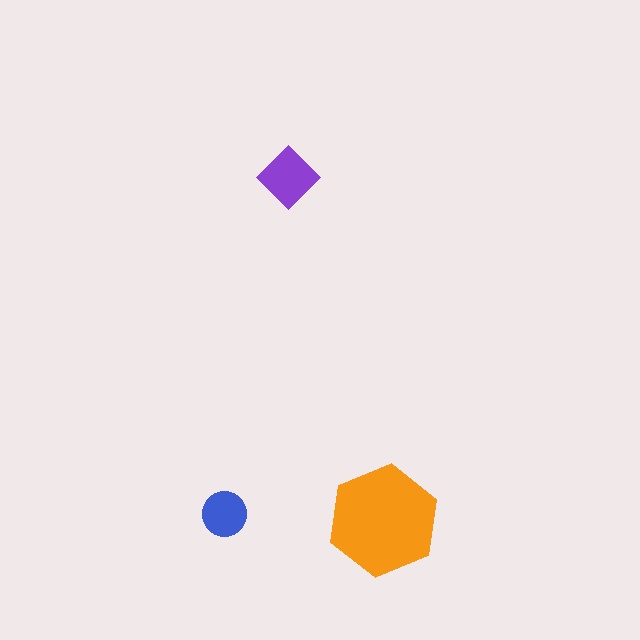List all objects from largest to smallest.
The orange hexagon, the purple diamond, the blue circle.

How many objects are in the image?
There are 3 objects in the image.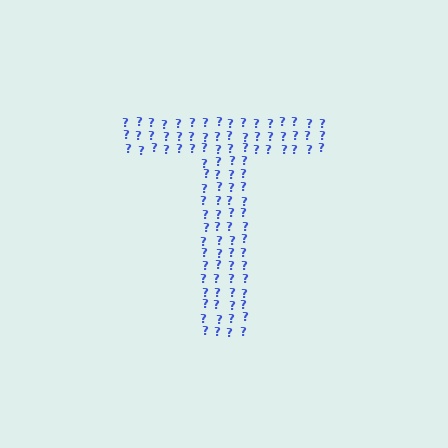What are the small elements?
The small elements are question marks.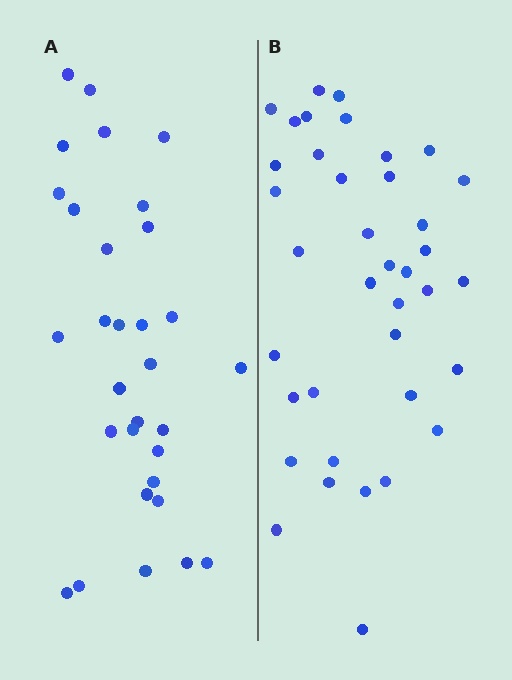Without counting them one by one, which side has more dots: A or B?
Region B (the right region) has more dots.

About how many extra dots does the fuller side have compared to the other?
Region B has roughly 8 or so more dots than region A.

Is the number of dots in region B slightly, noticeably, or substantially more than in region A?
Region B has only slightly more — the two regions are fairly close. The ratio is roughly 1.2 to 1.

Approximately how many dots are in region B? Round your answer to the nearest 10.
About 40 dots. (The exact count is 38, which rounds to 40.)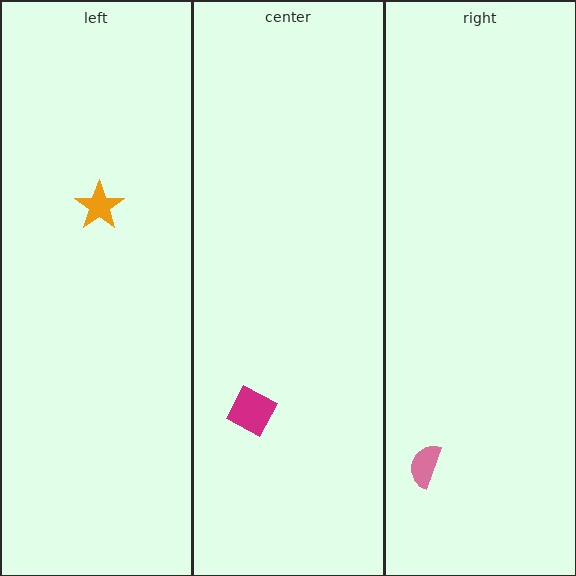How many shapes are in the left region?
1.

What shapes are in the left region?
The orange star.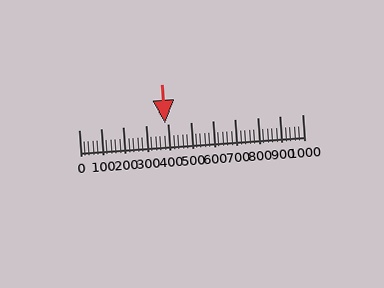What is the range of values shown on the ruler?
The ruler shows values from 0 to 1000.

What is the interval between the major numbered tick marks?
The major tick marks are spaced 100 units apart.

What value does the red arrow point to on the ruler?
The red arrow points to approximately 387.